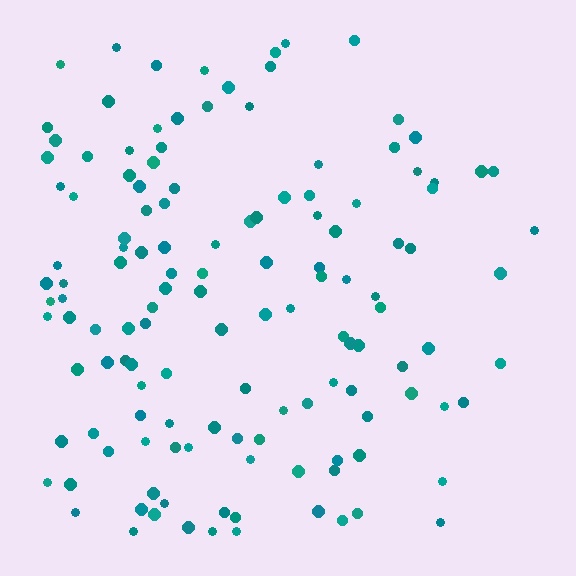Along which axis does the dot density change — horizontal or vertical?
Horizontal.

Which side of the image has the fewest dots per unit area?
The right.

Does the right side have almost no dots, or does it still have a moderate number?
Still a moderate number, just noticeably fewer than the left.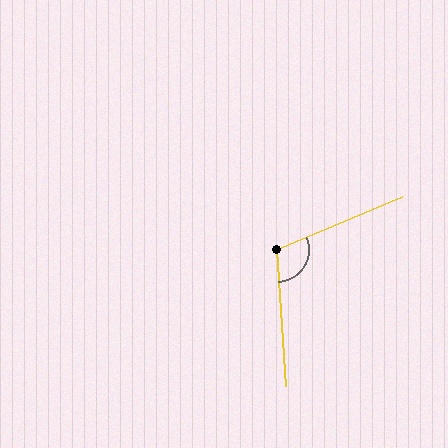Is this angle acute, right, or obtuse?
It is obtuse.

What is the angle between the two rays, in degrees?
Approximately 109 degrees.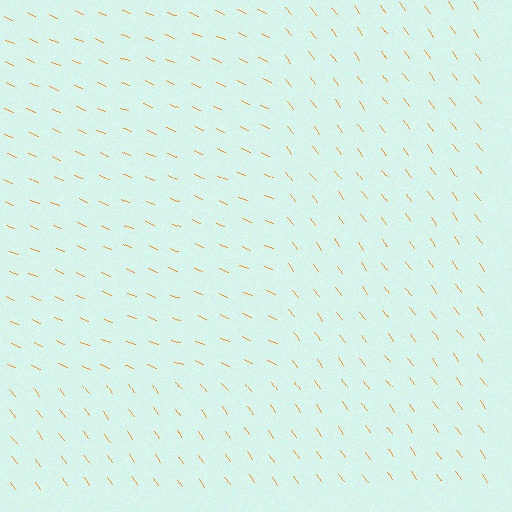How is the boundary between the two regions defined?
The boundary is defined purely by a change in line orientation (approximately 31 degrees difference). All lines are the same color and thickness.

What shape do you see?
I see a rectangle.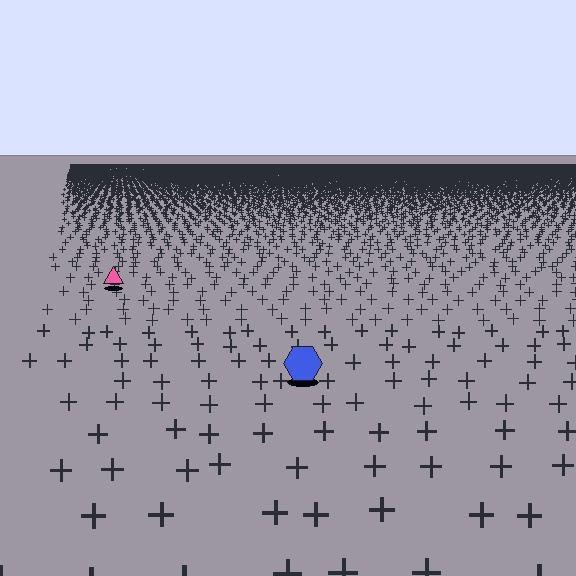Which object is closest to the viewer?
The blue hexagon is closest. The texture marks near it are larger and more spread out.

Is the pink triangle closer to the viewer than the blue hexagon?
No. The blue hexagon is closer — you can tell from the texture gradient: the ground texture is coarser near it.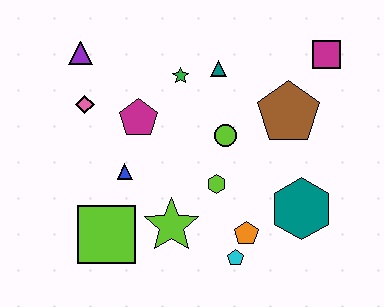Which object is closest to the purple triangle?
The pink diamond is closest to the purple triangle.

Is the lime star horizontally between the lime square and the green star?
Yes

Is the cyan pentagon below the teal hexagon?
Yes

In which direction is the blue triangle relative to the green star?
The blue triangle is below the green star.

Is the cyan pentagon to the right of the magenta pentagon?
Yes